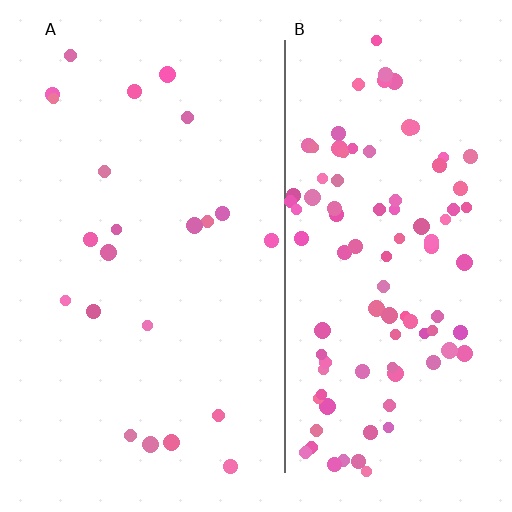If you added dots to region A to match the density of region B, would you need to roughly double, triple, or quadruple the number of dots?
Approximately quadruple.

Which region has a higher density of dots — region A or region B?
B (the right).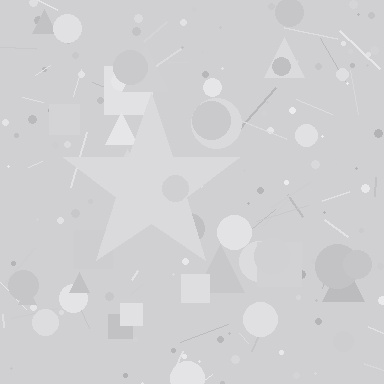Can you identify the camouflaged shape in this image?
The camouflaged shape is a star.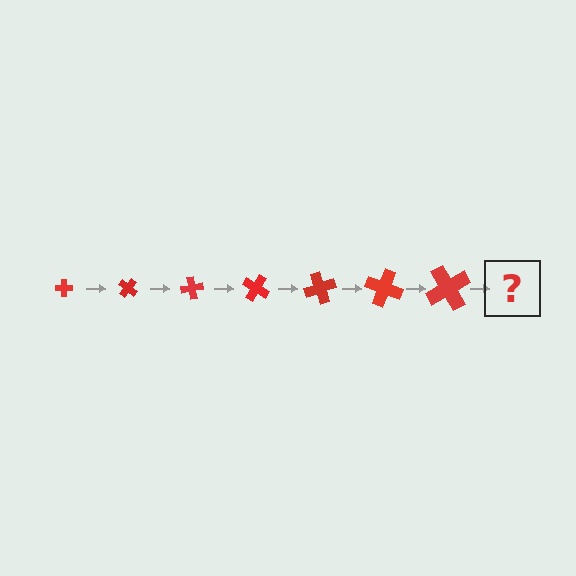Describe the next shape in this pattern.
It should be a cross, larger than the previous one and rotated 280 degrees from the start.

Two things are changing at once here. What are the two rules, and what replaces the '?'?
The two rules are that the cross grows larger each step and it rotates 40 degrees each step. The '?' should be a cross, larger than the previous one and rotated 280 degrees from the start.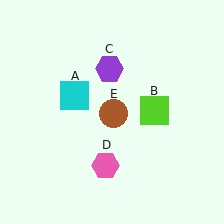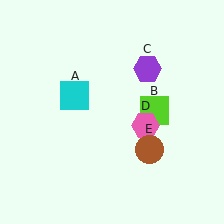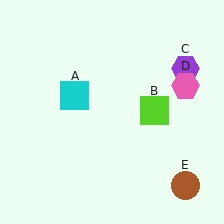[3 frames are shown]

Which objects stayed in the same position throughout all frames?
Cyan square (object A) and lime square (object B) remained stationary.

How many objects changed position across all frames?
3 objects changed position: purple hexagon (object C), pink hexagon (object D), brown circle (object E).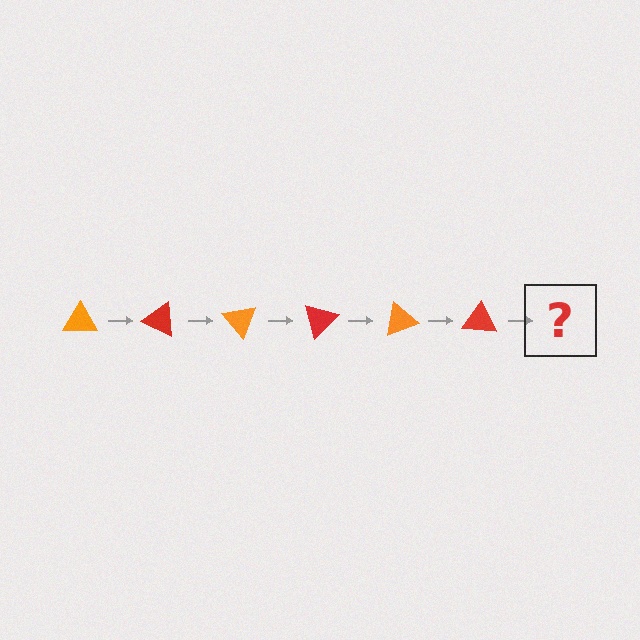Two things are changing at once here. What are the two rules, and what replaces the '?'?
The two rules are that it rotates 25 degrees each step and the color cycles through orange and red. The '?' should be an orange triangle, rotated 150 degrees from the start.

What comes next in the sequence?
The next element should be an orange triangle, rotated 150 degrees from the start.